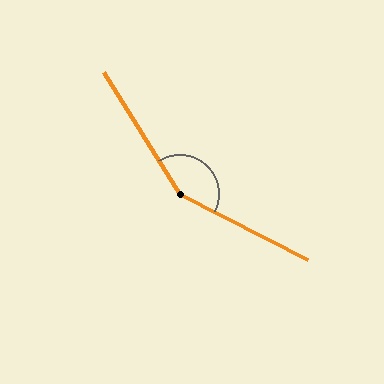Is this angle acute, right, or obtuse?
It is obtuse.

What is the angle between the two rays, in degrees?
Approximately 149 degrees.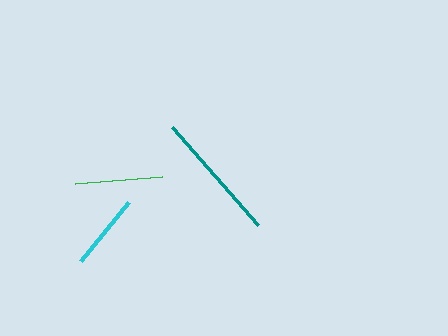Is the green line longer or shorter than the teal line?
The teal line is longer than the green line.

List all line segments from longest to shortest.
From longest to shortest: teal, green, cyan.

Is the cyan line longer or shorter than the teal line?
The teal line is longer than the cyan line.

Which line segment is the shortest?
The cyan line is the shortest at approximately 76 pixels.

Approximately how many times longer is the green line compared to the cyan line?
The green line is approximately 1.1 times the length of the cyan line.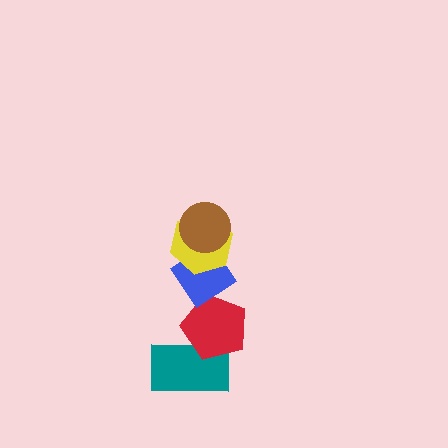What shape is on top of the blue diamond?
The yellow hexagon is on top of the blue diamond.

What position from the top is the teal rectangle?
The teal rectangle is 5th from the top.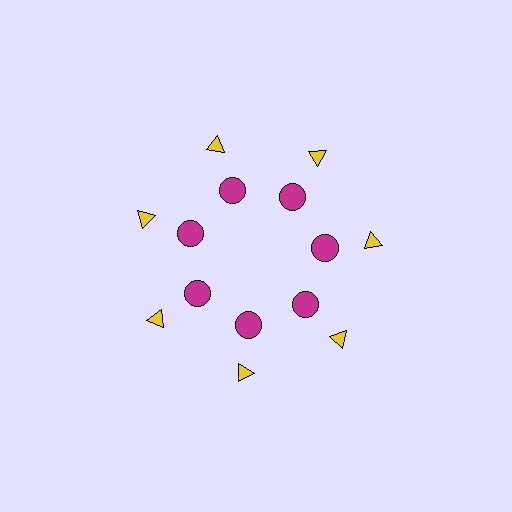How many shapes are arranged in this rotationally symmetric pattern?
There are 14 shapes, arranged in 7 groups of 2.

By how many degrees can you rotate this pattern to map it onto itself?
The pattern maps onto itself every 51 degrees of rotation.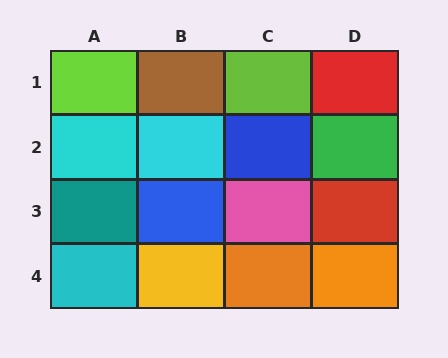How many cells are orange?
2 cells are orange.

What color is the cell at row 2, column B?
Cyan.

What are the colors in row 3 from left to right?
Teal, blue, pink, red.